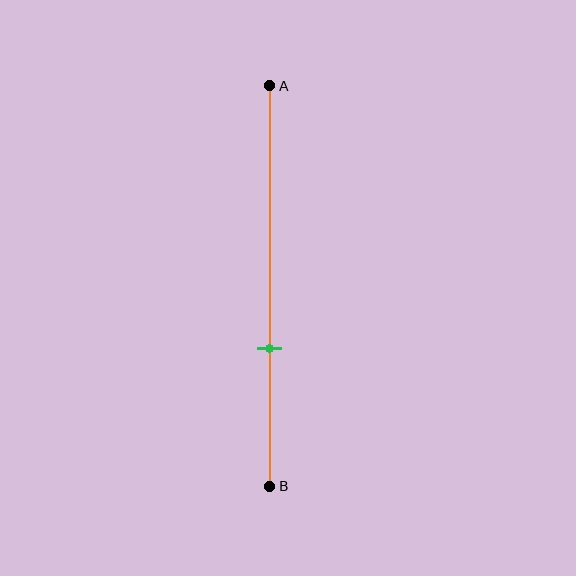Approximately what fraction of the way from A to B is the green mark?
The green mark is approximately 65% of the way from A to B.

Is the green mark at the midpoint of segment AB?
No, the mark is at about 65% from A, not at the 50% midpoint.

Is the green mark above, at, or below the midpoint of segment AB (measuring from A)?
The green mark is below the midpoint of segment AB.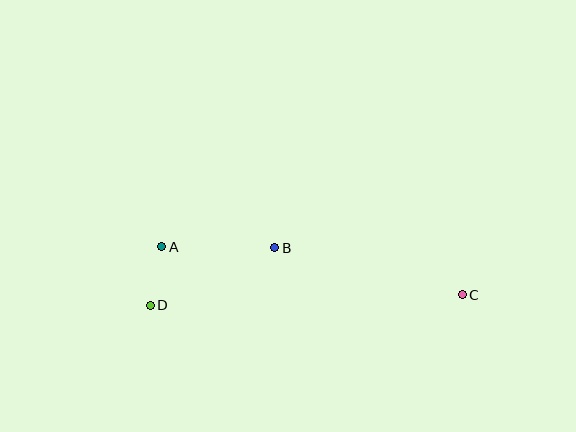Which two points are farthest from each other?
Points C and D are farthest from each other.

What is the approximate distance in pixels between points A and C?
The distance between A and C is approximately 304 pixels.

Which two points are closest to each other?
Points A and D are closest to each other.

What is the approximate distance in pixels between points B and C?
The distance between B and C is approximately 193 pixels.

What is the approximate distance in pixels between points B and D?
The distance between B and D is approximately 137 pixels.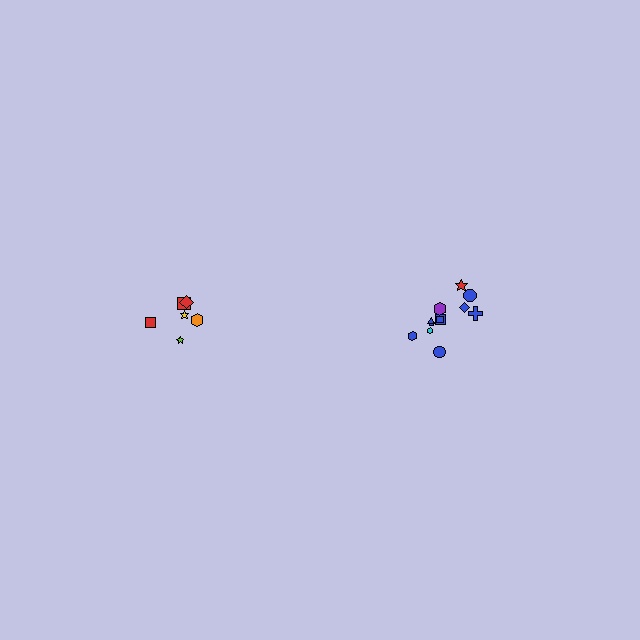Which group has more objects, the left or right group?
The right group.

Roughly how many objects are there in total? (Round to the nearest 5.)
Roughly 20 objects in total.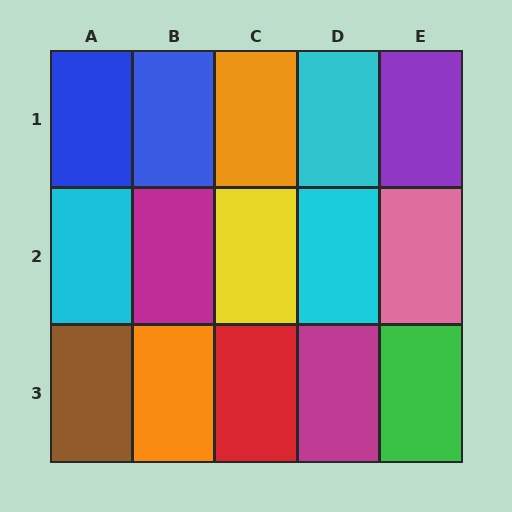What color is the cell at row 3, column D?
Magenta.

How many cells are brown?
1 cell is brown.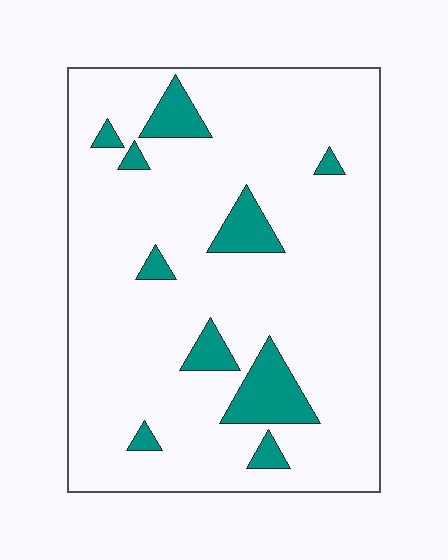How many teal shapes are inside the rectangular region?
10.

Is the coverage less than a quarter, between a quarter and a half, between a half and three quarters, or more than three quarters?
Less than a quarter.